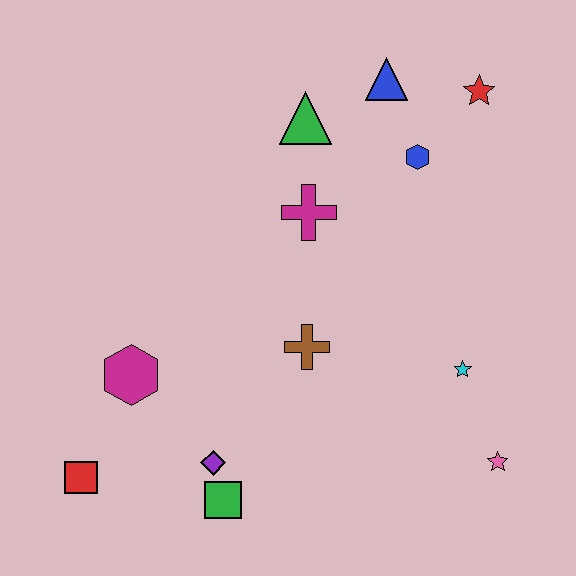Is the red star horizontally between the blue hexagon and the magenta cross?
No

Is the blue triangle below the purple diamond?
No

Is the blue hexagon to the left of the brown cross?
No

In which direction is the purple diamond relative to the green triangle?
The purple diamond is below the green triangle.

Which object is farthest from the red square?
The red star is farthest from the red square.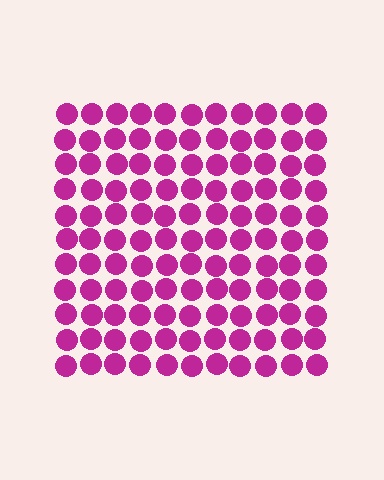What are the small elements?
The small elements are circles.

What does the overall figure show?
The overall figure shows a square.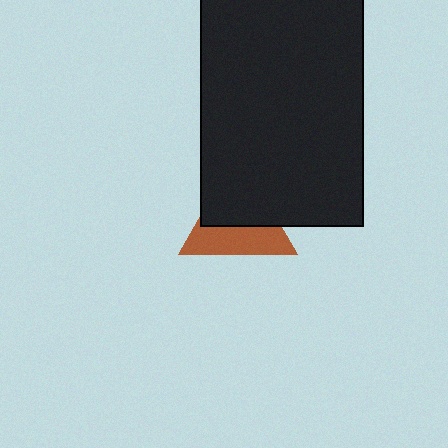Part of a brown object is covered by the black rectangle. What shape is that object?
It is a triangle.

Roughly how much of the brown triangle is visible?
About half of it is visible (roughly 47%).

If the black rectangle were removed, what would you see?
You would see the complete brown triangle.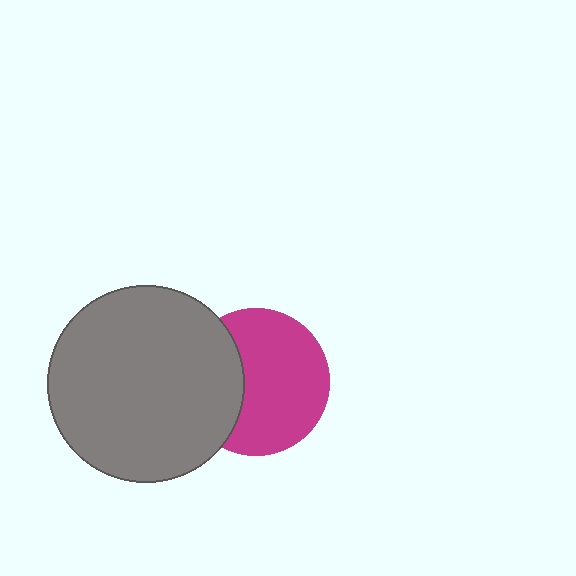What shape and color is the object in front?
The object in front is a gray circle.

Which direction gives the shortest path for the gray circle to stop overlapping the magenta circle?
Moving left gives the shortest separation.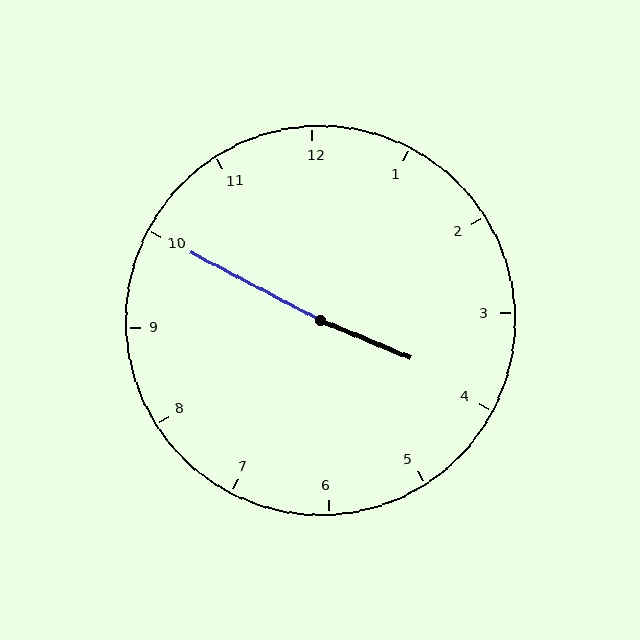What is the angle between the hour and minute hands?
Approximately 175 degrees.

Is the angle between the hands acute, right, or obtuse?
It is obtuse.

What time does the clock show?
3:50.